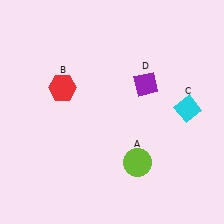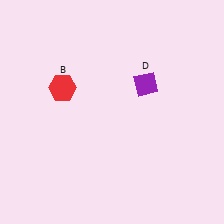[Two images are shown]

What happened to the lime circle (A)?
The lime circle (A) was removed in Image 2. It was in the bottom-right area of Image 1.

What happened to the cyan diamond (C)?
The cyan diamond (C) was removed in Image 2. It was in the top-right area of Image 1.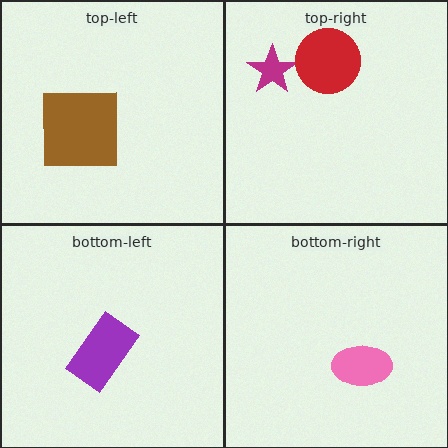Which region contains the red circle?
The top-right region.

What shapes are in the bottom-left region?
The purple rectangle.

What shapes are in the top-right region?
The magenta star, the red circle.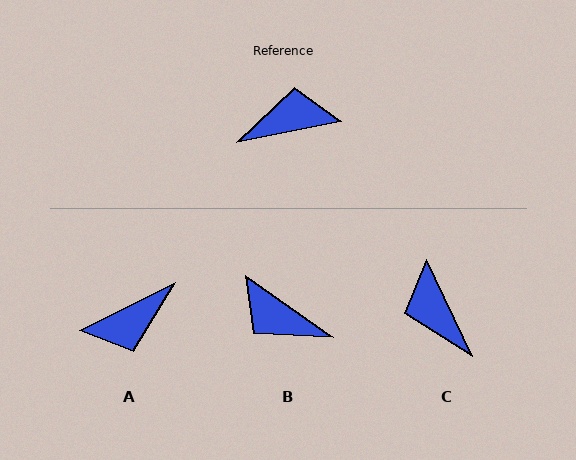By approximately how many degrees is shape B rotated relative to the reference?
Approximately 133 degrees counter-clockwise.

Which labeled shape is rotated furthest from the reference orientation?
A, about 165 degrees away.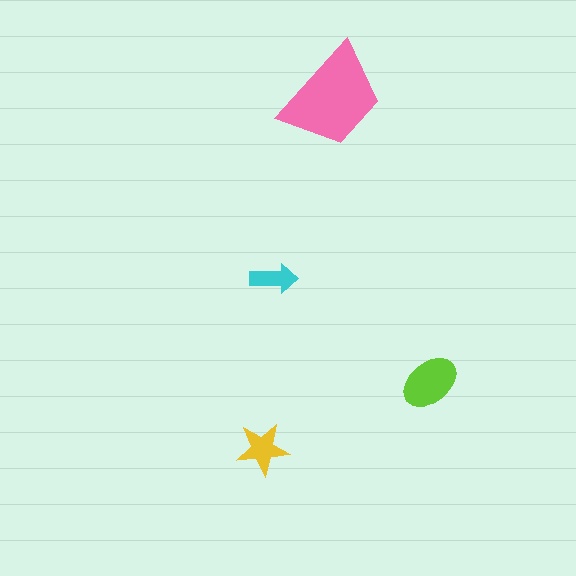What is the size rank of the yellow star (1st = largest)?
3rd.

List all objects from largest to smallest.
The pink trapezoid, the lime ellipse, the yellow star, the cyan arrow.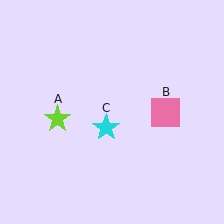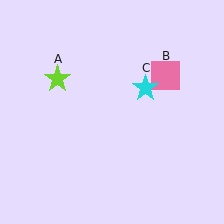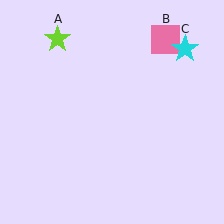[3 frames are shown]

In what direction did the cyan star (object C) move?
The cyan star (object C) moved up and to the right.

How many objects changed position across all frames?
3 objects changed position: lime star (object A), pink square (object B), cyan star (object C).